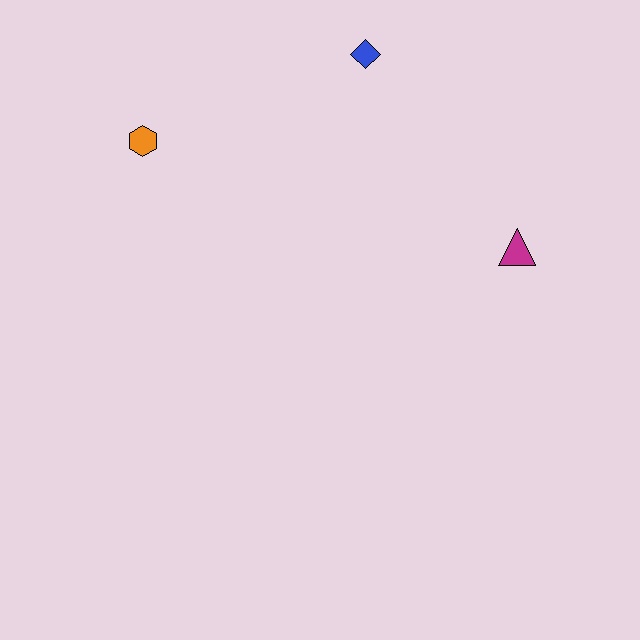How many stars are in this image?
There are no stars.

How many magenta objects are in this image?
There is 1 magenta object.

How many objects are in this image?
There are 3 objects.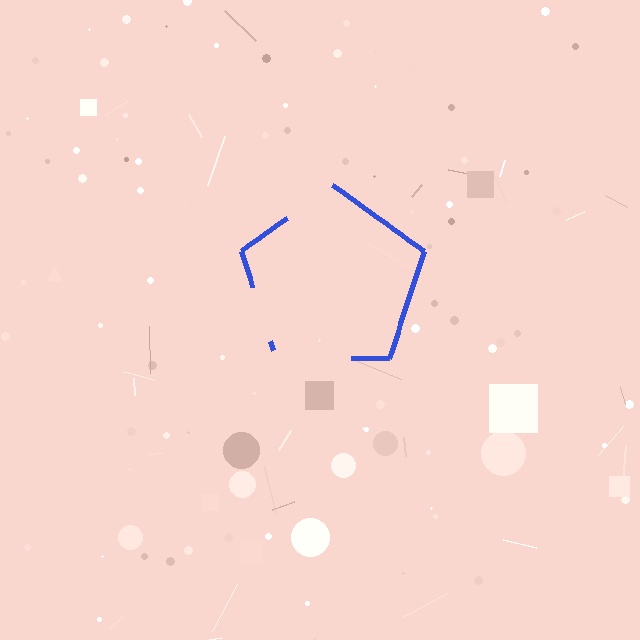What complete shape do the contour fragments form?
The contour fragments form a pentagon.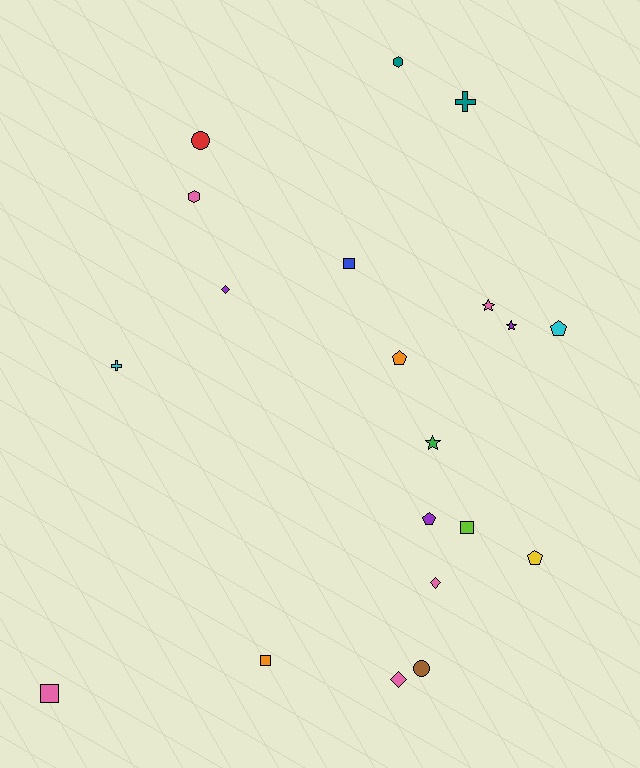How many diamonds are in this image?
There are 3 diamonds.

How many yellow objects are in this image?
There is 1 yellow object.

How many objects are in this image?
There are 20 objects.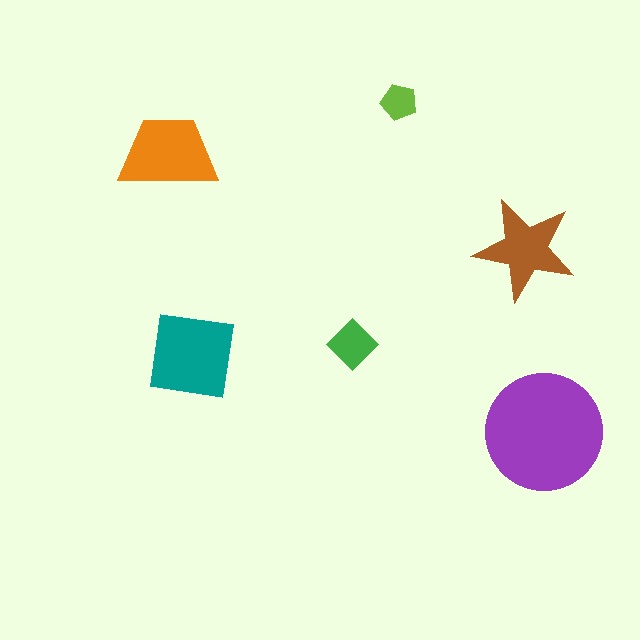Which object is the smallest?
The lime pentagon.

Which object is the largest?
The purple circle.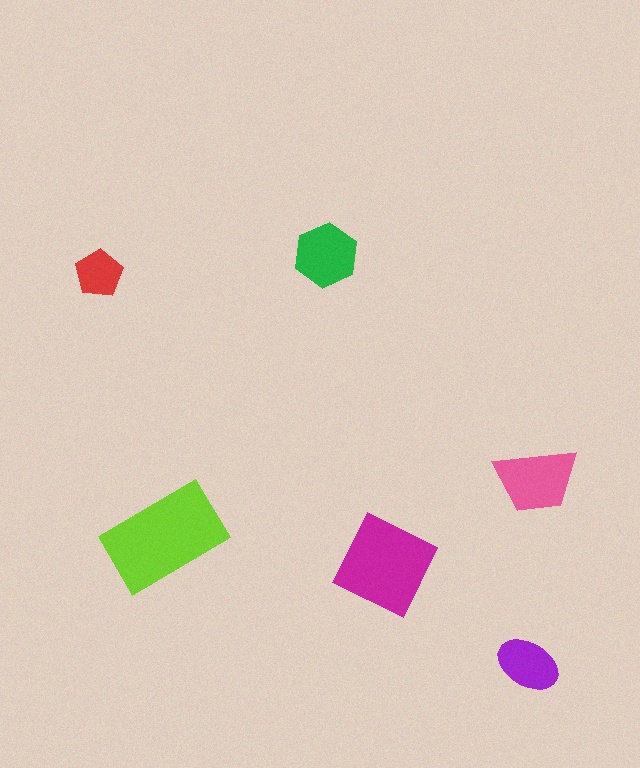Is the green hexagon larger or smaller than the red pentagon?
Larger.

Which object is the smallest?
The red pentagon.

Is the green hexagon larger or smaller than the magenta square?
Smaller.